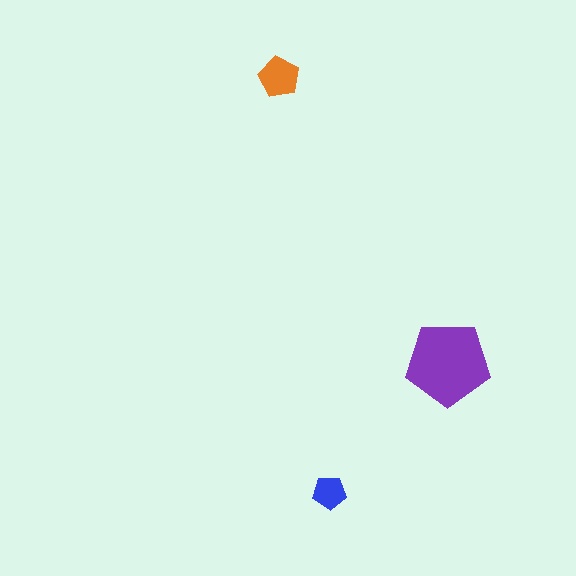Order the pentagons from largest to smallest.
the purple one, the orange one, the blue one.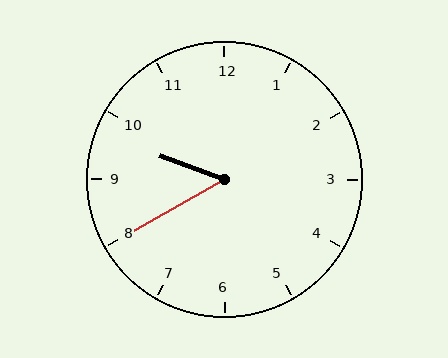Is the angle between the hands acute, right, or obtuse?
It is acute.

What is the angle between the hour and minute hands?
Approximately 50 degrees.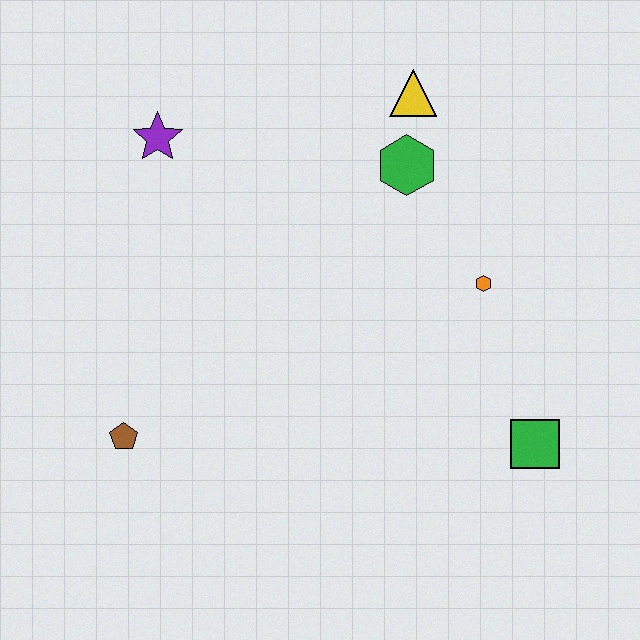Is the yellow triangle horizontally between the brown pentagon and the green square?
Yes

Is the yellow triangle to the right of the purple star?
Yes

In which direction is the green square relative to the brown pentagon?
The green square is to the right of the brown pentagon.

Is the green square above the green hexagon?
No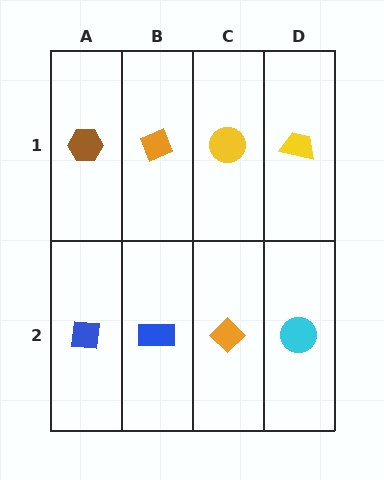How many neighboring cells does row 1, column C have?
3.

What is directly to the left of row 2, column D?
An orange diamond.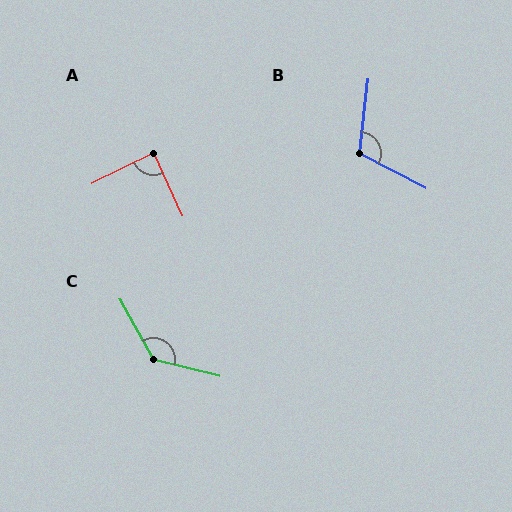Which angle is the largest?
C, at approximately 133 degrees.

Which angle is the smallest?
A, at approximately 87 degrees.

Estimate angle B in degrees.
Approximately 110 degrees.